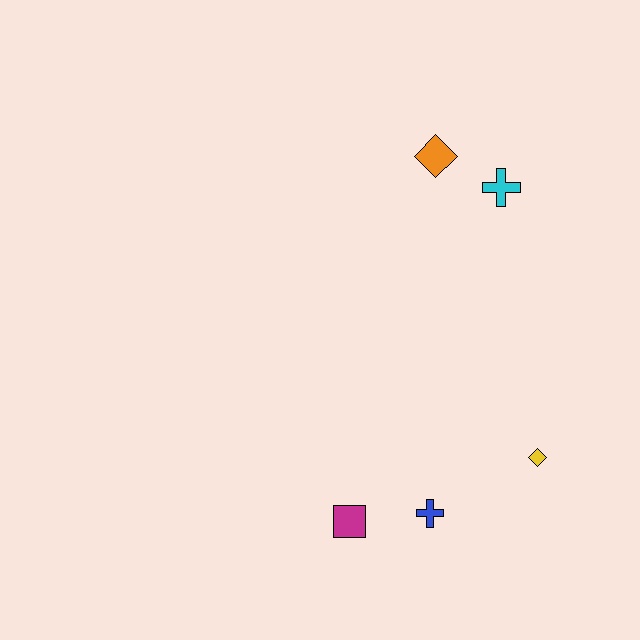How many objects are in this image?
There are 5 objects.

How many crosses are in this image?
There are 2 crosses.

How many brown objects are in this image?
There are no brown objects.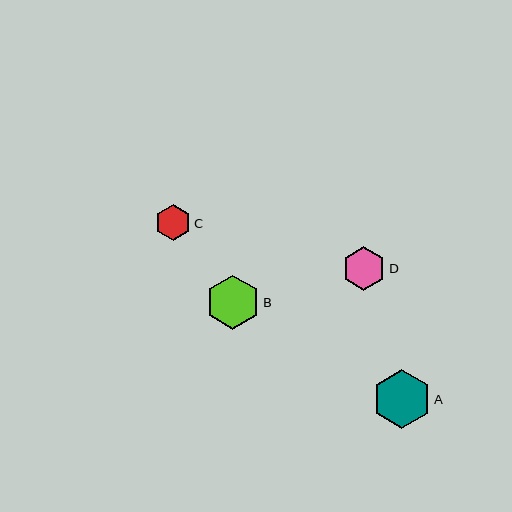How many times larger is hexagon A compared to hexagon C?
Hexagon A is approximately 1.6 times the size of hexagon C.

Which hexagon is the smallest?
Hexagon C is the smallest with a size of approximately 36 pixels.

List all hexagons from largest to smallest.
From largest to smallest: A, B, D, C.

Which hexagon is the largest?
Hexagon A is the largest with a size of approximately 59 pixels.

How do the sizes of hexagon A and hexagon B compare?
Hexagon A and hexagon B are approximately the same size.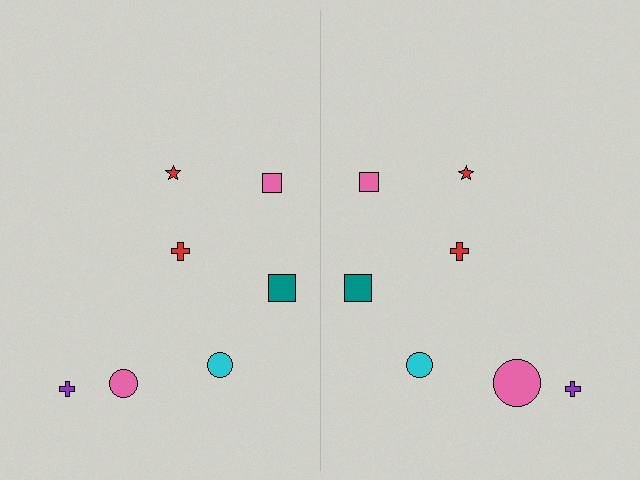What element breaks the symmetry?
The pink circle on the right side has a different size than its mirror counterpart.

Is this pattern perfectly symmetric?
No, the pattern is not perfectly symmetric. The pink circle on the right side has a different size than its mirror counterpart.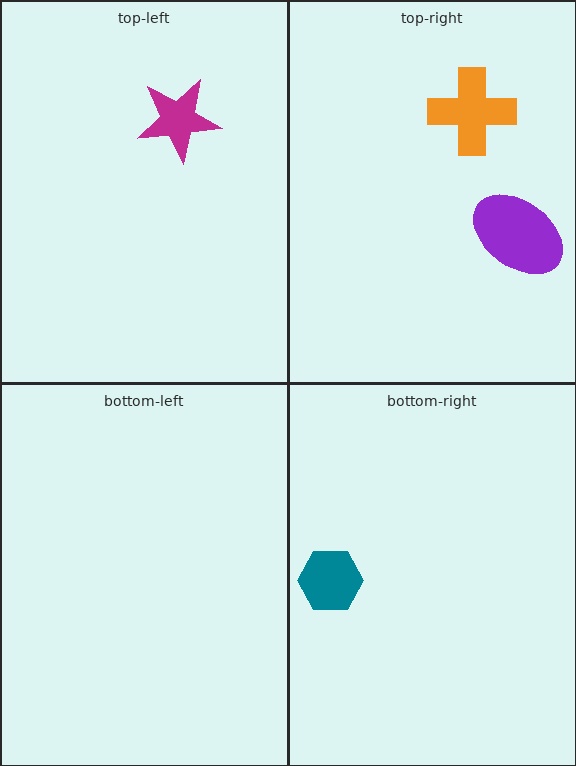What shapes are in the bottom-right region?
The teal hexagon.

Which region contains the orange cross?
The top-right region.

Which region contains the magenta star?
The top-left region.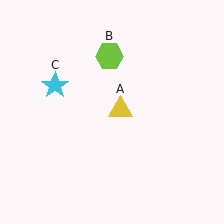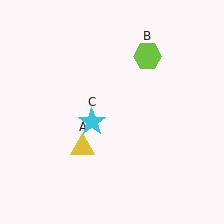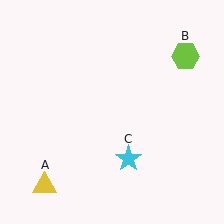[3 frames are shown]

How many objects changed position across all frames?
3 objects changed position: yellow triangle (object A), lime hexagon (object B), cyan star (object C).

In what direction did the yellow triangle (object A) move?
The yellow triangle (object A) moved down and to the left.